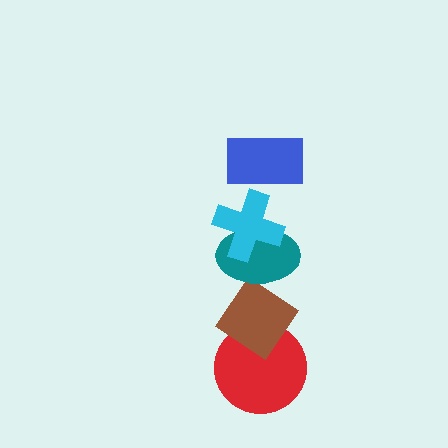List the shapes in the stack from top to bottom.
From top to bottom: the blue rectangle, the cyan cross, the teal ellipse, the brown diamond, the red circle.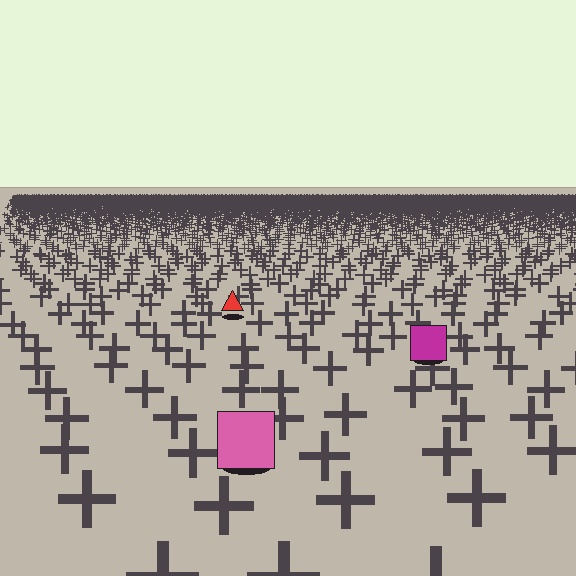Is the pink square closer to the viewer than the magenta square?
Yes. The pink square is closer — you can tell from the texture gradient: the ground texture is coarser near it.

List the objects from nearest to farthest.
From nearest to farthest: the pink square, the magenta square, the red triangle.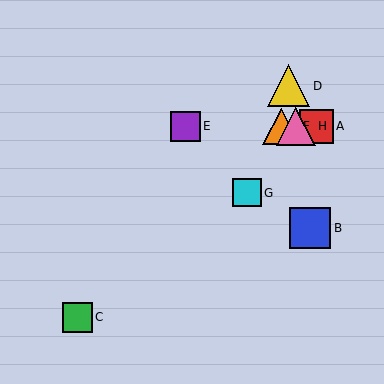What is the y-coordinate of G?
Object G is at y≈193.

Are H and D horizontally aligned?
No, H is at y≈126 and D is at y≈86.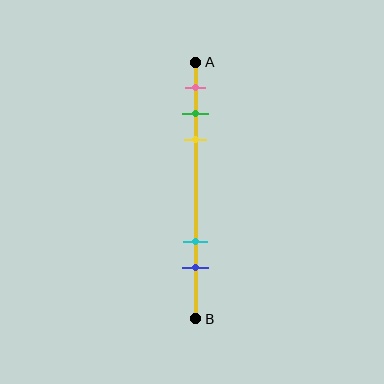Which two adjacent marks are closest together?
The green and yellow marks are the closest adjacent pair.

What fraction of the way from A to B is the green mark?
The green mark is approximately 20% (0.2) of the way from A to B.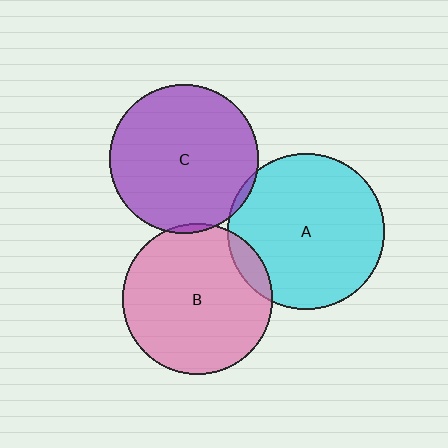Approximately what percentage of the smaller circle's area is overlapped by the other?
Approximately 5%.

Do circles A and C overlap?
Yes.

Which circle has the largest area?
Circle A (cyan).